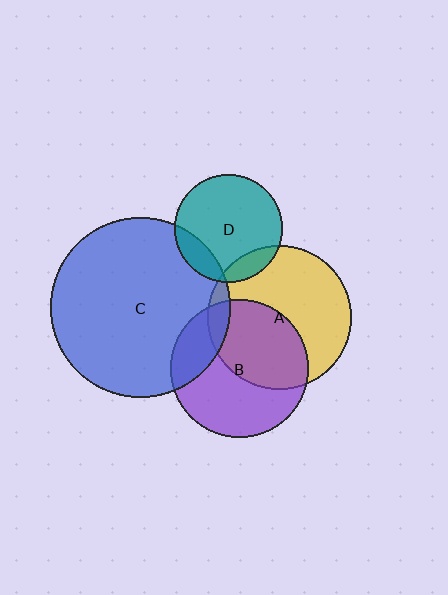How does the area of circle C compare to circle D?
Approximately 2.8 times.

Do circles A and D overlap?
Yes.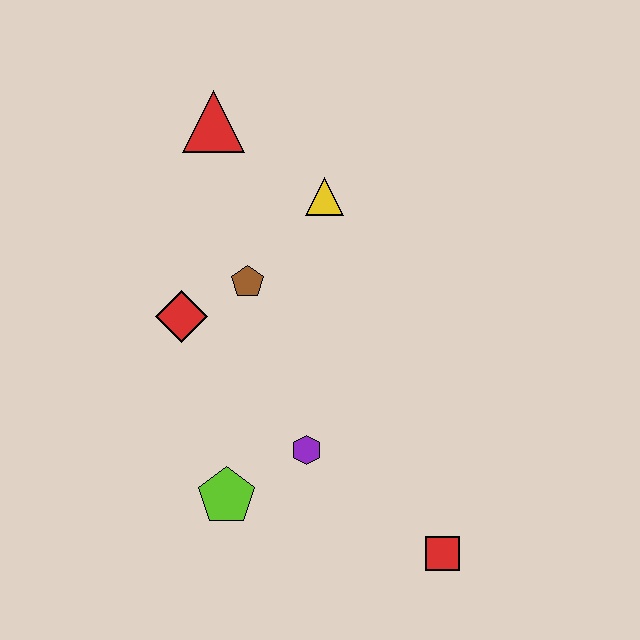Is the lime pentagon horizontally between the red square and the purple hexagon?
No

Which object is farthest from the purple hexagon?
The red triangle is farthest from the purple hexagon.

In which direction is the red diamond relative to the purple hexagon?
The red diamond is above the purple hexagon.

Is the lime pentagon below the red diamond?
Yes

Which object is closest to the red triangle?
The yellow triangle is closest to the red triangle.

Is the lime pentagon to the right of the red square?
No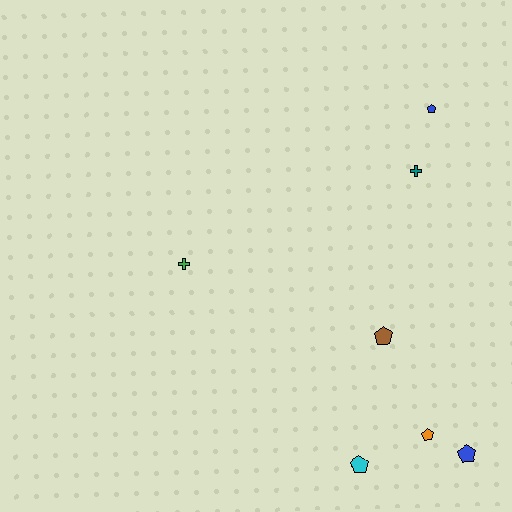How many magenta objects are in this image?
There are no magenta objects.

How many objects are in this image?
There are 7 objects.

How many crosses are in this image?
There are 2 crosses.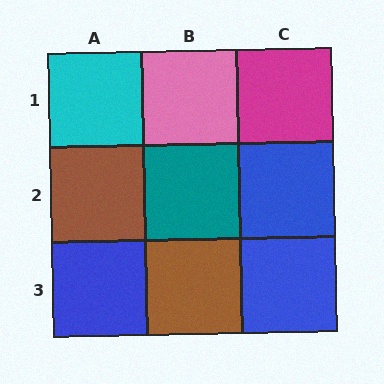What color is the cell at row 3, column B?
Brown.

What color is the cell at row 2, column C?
Blue.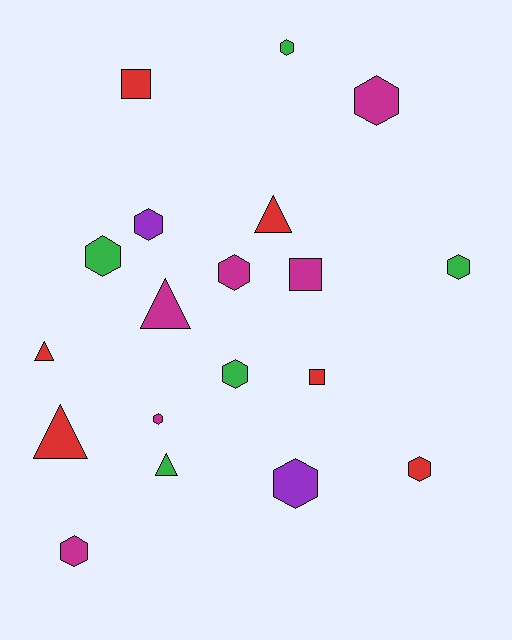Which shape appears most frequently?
Hexagon, with 11 objects.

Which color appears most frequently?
Red, with 6 objects.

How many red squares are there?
There are 2 red squares.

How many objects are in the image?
There are 19 objects.